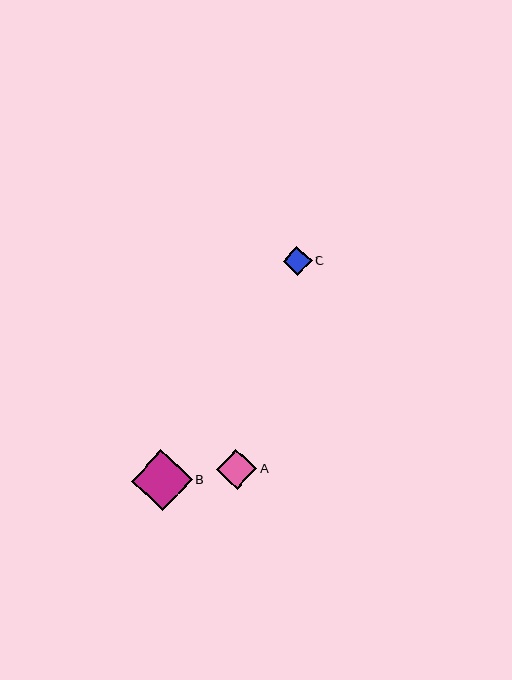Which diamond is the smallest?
Diamond C is the smallest with a size of approximately 29 pixels.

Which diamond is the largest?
Diamond B is the largest with a size of approximately 61 pixels.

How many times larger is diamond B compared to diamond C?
Diamond B is approximately 2.1 times the size of diamond C.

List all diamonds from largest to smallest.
From largest to smallest: B, A, C.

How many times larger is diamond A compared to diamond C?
Diamond A is approximately 1.4 times the size of diamond C.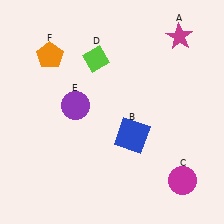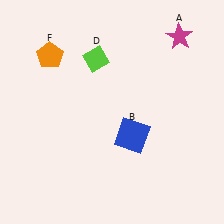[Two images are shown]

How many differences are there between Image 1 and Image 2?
There are 2 differences between the two images.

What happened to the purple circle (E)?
The purple circle (E) was removed in Image 2. It was in the top-left area of Image 1.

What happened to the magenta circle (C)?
The magenta circle (C) was removed in Image 2. It was in the bottom-right area of Image 1.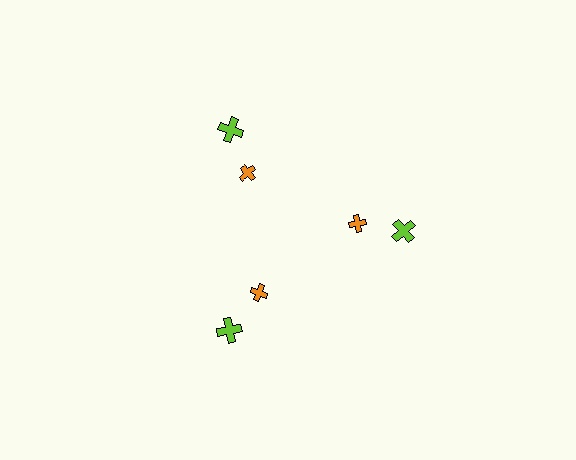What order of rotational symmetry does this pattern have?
This pattern has 3-fold rotational symmetry.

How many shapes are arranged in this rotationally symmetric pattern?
There are 6 shapes, arranged in 3 groups of 2.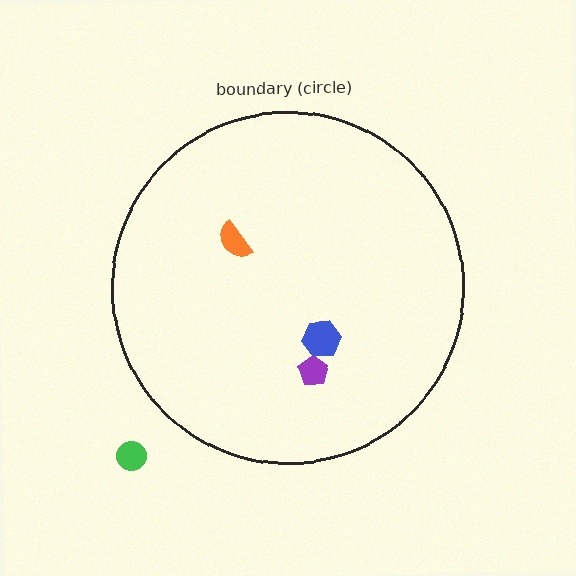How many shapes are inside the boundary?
3 inside, 1 outside.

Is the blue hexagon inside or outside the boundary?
Inside.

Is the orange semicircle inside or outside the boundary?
Inside.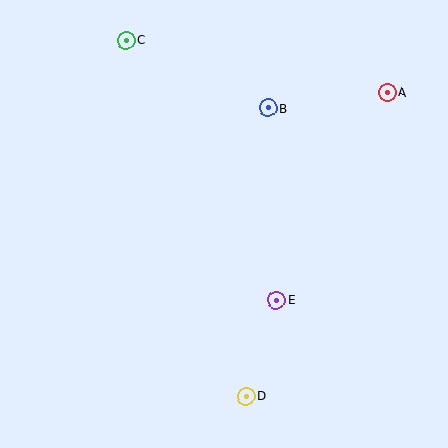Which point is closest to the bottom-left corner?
Point D is closest to the bottom-left corner.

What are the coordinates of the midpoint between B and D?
The midpoint between B and D is at (257, 252).